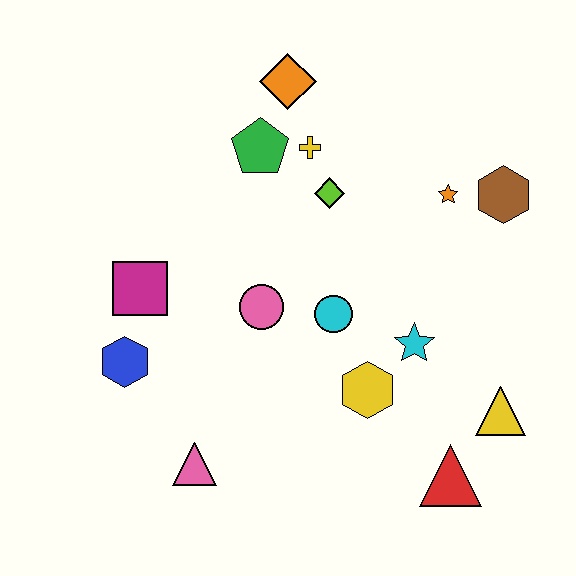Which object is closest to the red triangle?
The yellow triangle is closest to the red triangle.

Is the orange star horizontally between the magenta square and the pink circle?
No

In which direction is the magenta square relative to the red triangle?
The magenta square is to the left of the red triangle.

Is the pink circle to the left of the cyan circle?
Yes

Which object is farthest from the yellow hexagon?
The orange diamond is farthest from the yellow hexagon.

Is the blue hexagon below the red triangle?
No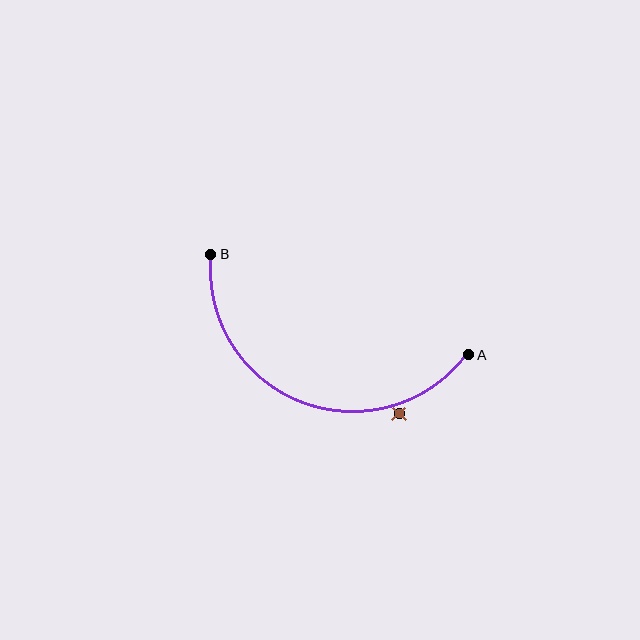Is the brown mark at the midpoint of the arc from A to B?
No — the brown mark does not lie on the arc at all. It sits slightly outside the curve.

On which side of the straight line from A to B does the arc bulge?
The arc bulges below the straight line connecting A and B.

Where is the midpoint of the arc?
The arc midpoint is the point on the curve farthest from the straight line joining A and B. It sits below that line.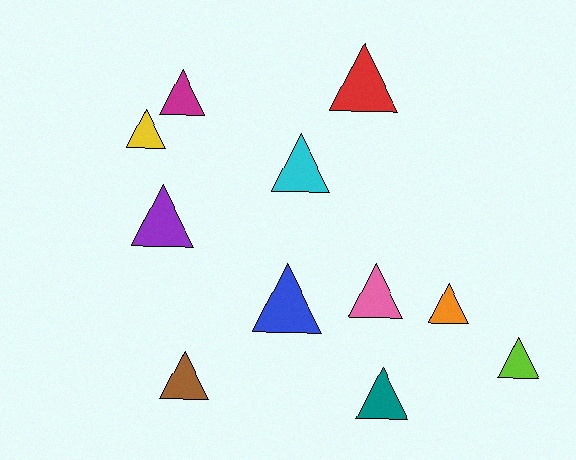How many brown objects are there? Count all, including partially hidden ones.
There is 1 brown object.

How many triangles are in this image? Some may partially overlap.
There are 11 triangles.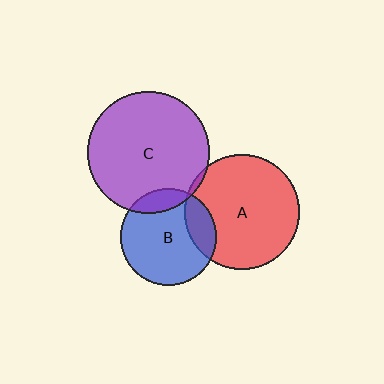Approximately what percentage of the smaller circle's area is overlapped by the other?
Approximately 15%.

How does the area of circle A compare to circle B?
Approximately 1.4 times.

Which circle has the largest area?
Circle C (purple).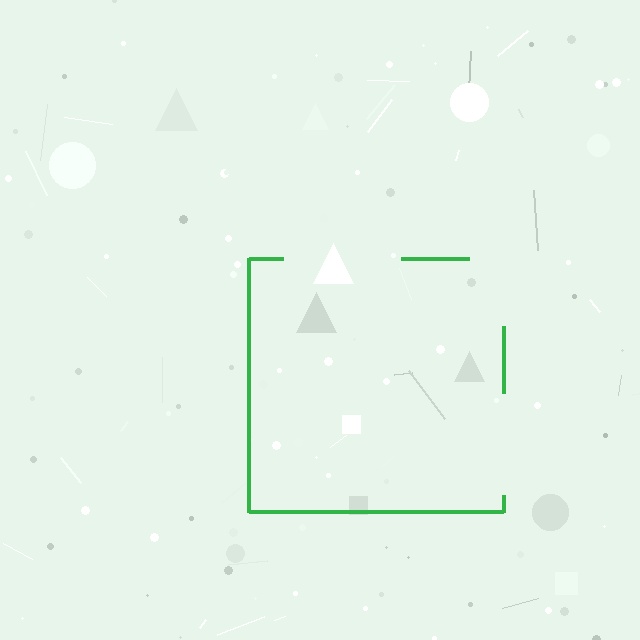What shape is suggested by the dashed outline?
The dashed outline suggests a square.